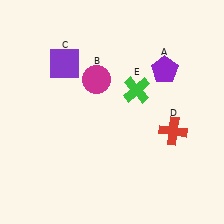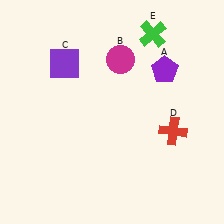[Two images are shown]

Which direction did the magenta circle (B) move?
The magenta circle (B) moved right.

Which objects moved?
The objects that moved are: the magenta circle (B), the green cross (E).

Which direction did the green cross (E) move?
The green cross (E) moved up.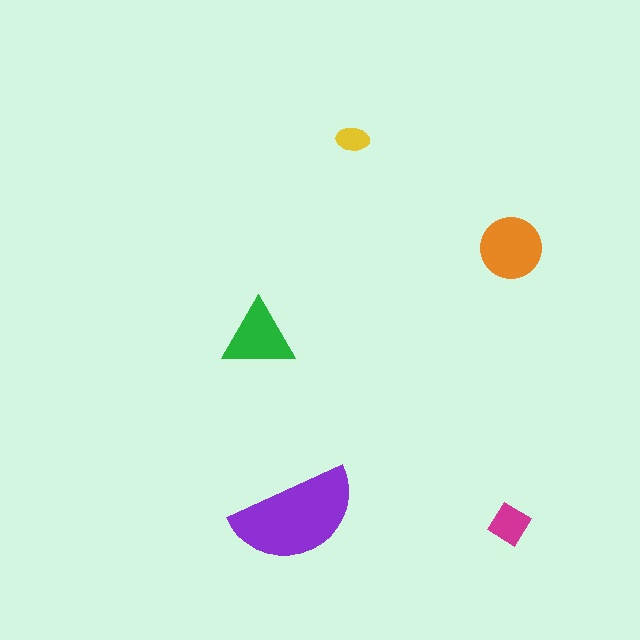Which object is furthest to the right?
The orange circle is rightmost.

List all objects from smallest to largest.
The yellow ellipse, the magenta diamond, the green triangle, the orange circle, the purple semicircle.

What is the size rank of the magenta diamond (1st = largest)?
4th.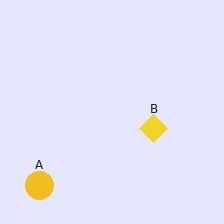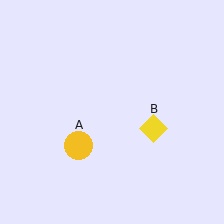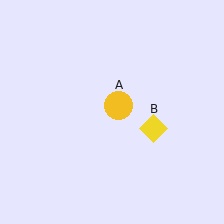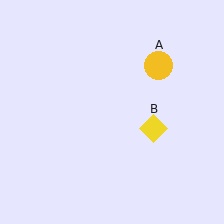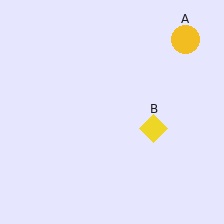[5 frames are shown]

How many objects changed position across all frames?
1 object changed position: yellow circle (object A).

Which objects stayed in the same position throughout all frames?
Yellow diamond (object B) remained stationary.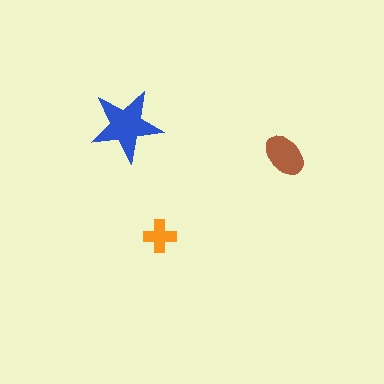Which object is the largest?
The blue star.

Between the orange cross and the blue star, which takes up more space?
The blue star.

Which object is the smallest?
The orange cross.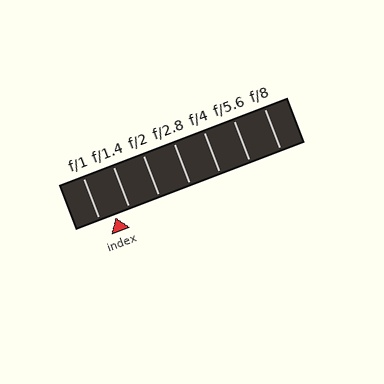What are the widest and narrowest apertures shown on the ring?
The widest aperture shown is f/1 and the narrowest is f/8.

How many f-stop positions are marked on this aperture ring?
There are 7 f-stop positions marked.